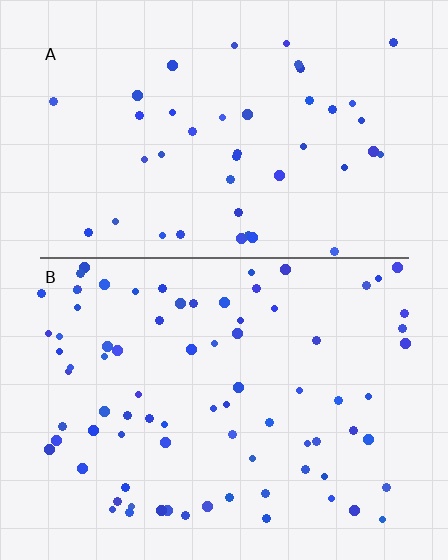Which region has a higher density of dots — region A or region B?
B (the bottom).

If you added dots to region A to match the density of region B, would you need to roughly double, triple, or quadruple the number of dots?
Approximately double.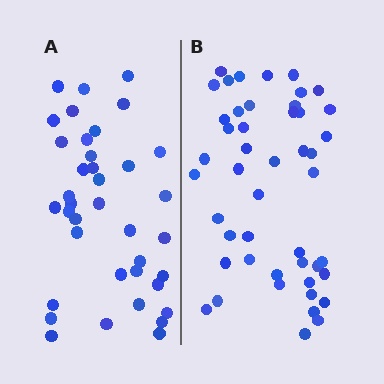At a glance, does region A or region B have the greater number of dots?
Region B (the right region) has more dots.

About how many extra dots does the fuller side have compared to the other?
Region B has roughly 8 or so more dots than region A.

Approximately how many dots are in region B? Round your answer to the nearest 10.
About 50 dots. (The exact count is 47, which rounds to 50.)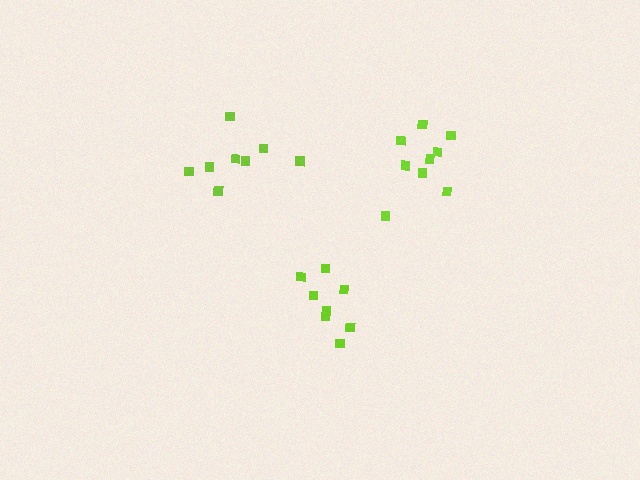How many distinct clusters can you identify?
There are 3 distinct clusters.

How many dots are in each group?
Group 1: 8 dots, Group 2: 9 dots, Group 3: 8 dots (25 total).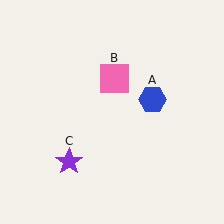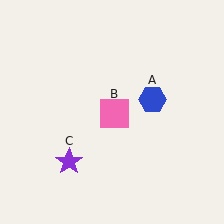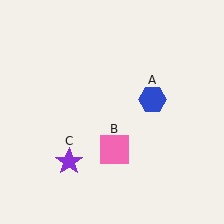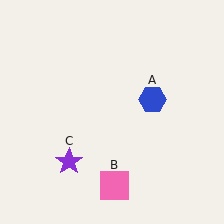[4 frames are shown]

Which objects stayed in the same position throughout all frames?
Blue hexagon (object A) and purple star (object C) remained stationary.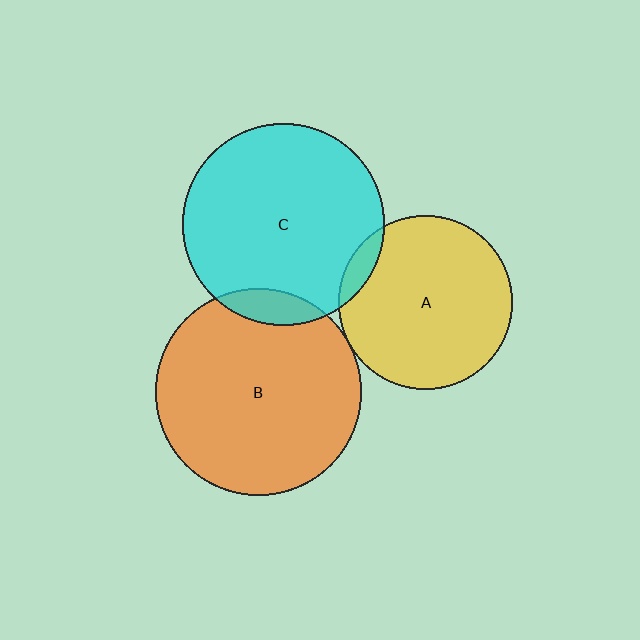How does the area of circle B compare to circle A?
Approximately 1.4 times.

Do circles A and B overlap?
Yes.